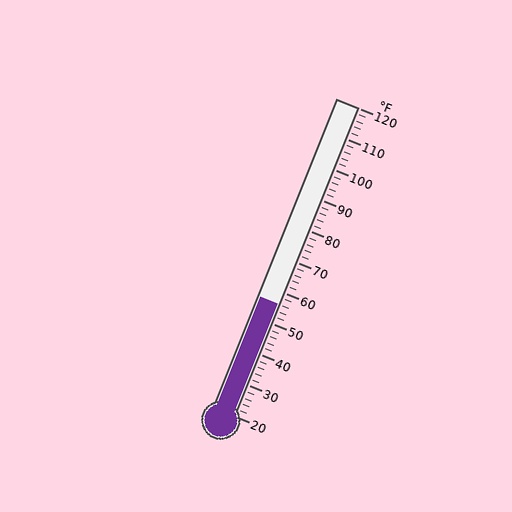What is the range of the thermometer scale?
The thermometer scale ranges from 20°F to 120°F.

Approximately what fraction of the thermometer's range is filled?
The thermometer is filled to approximately 35% of its range.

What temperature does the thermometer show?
The thermometer shows approximately 56°F.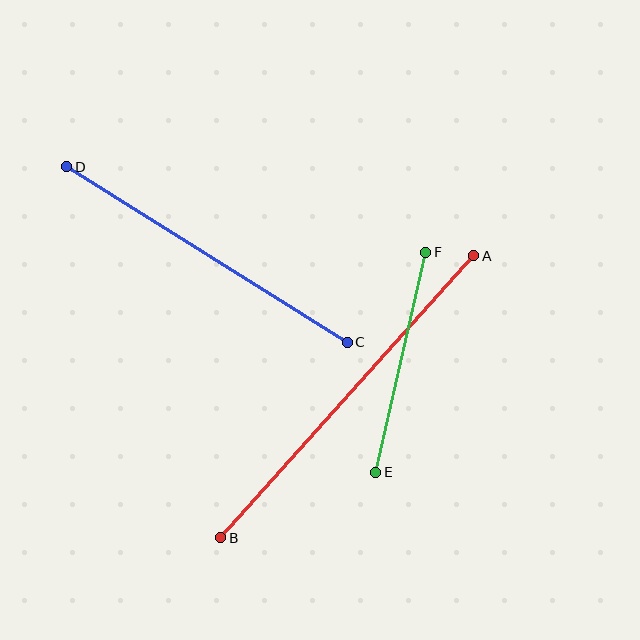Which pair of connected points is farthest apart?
Points A and B are farthest apart.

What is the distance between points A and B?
The distance is approximately 379 pixels.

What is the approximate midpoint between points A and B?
The midpoint is at approximately (347, 397) pixels.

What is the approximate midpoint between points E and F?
The midpoint is at approximately (401, 362) pixels.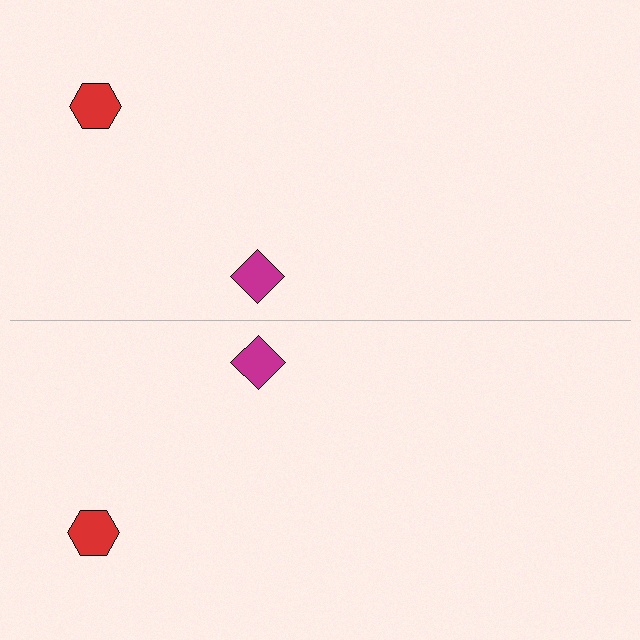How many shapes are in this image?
There are 4 shapes in this image.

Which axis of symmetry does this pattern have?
The pattern has a horizontal axis of symmetry running through the center of the image.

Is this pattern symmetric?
Yes, this pattern has bilateral (reflection) symmetry.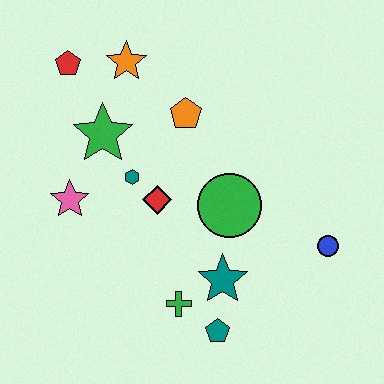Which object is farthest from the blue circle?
The red pentagon is farthest from the blue circle.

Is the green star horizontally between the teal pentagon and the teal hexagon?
No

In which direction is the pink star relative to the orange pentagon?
The pink star is to the left of the orange pentagon.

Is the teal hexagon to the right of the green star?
Yes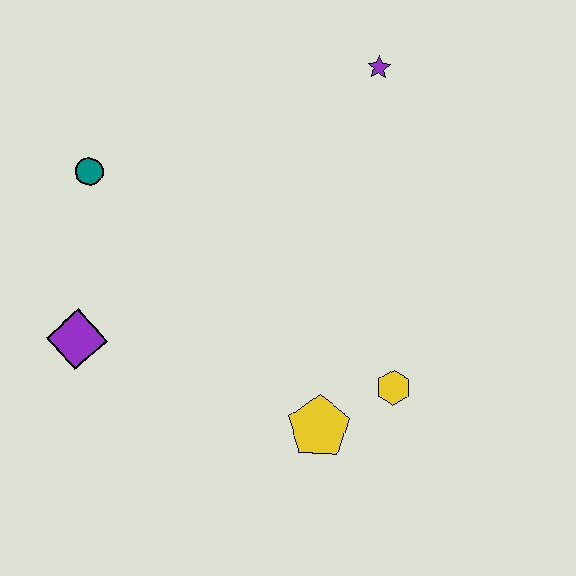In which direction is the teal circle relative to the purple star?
The teal circle is to the left of the purple star.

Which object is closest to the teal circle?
The purple diamond is closest to the teal circle.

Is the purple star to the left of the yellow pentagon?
No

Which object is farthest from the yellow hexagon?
The teal circle is farthest from the yellow hexagon.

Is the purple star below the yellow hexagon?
No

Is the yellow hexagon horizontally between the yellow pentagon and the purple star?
No